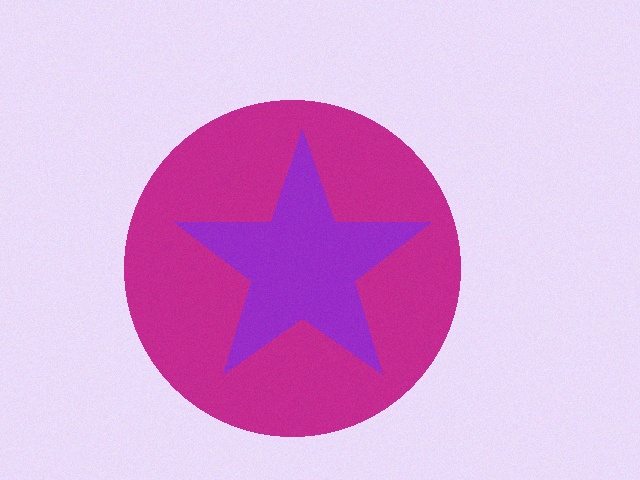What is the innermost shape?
The purple star.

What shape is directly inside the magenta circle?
The purple star.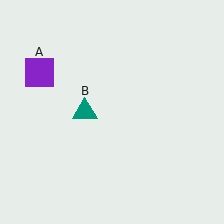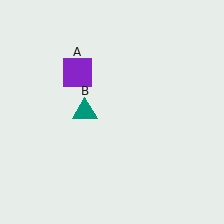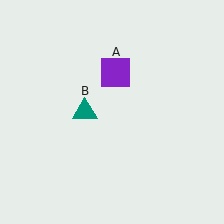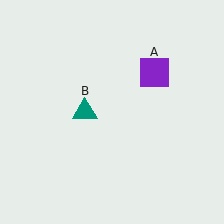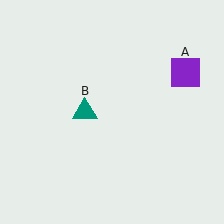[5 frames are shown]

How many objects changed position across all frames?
1 object changed position: purple square (object A).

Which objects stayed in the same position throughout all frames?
Teal triangle (object B) remained stationary.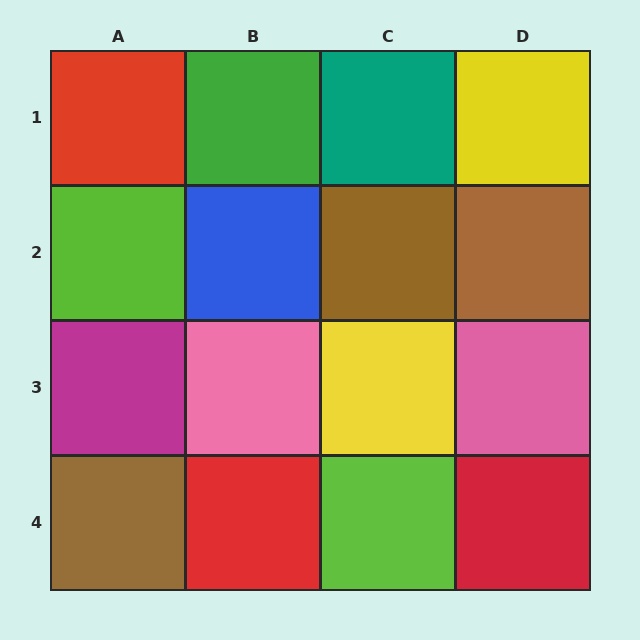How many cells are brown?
3 cells are brown.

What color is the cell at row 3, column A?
Magenta.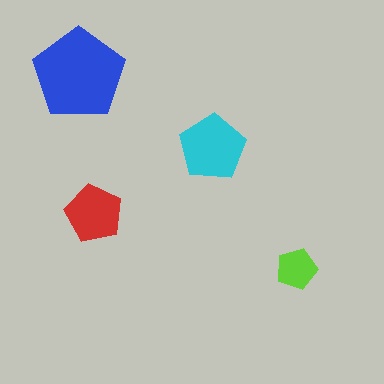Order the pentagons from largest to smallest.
the blue one, the cyan one, the red one, the lime one.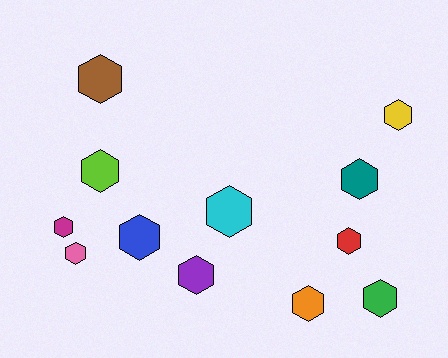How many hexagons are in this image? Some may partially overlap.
There are 12 hexagons.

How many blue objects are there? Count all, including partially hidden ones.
There is 1 blue object.